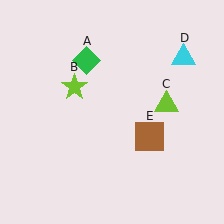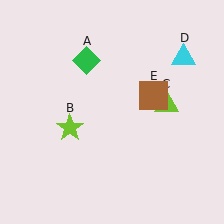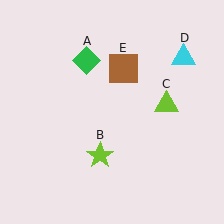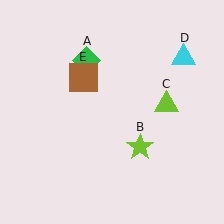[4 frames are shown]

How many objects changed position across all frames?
2 objects changed position: lime star (object B), brown square (object E).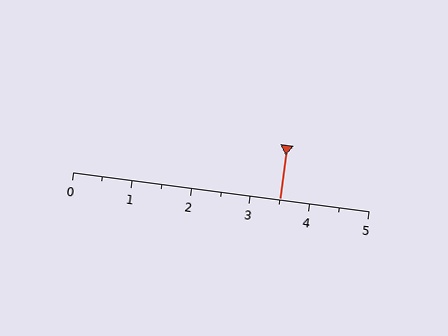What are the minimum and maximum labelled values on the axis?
The axis runs from 0 to 5.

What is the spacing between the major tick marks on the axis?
The major ticks are spaced 1 apart.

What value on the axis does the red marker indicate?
The marker indicates approximately 3.5.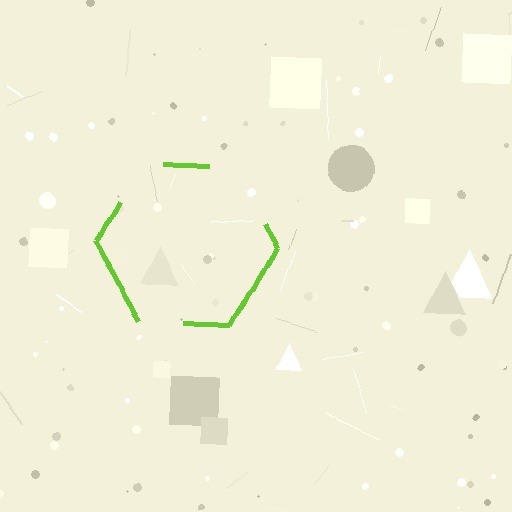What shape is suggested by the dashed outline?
The dashed outline suggests a hexagon.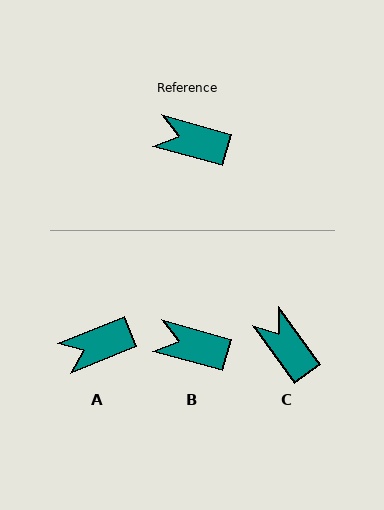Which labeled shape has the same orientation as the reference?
B.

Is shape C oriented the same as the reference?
No, it is off by about 39 degrees.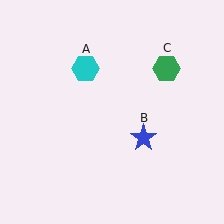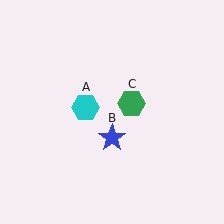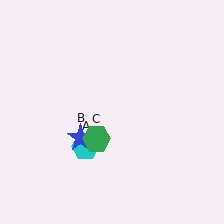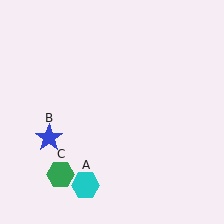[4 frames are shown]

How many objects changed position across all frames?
3 objects changed position: cyan hexagon (object A), blue star (object B), green hexagon (object C).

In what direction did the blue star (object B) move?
The blue star (object B) moved left.